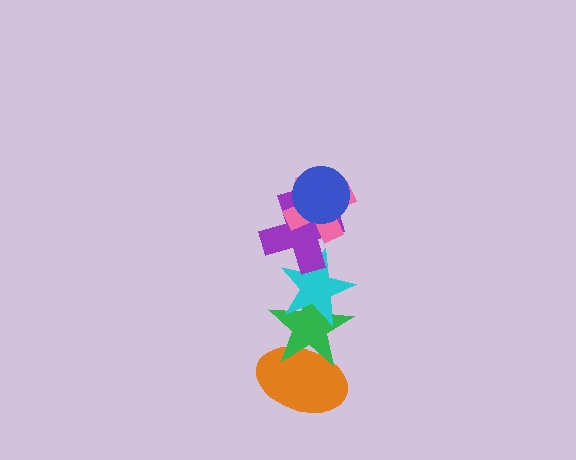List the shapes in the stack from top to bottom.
From top to bottom: the blue circle, the pink cross, the purple cross, the cyan star, the green star, the orange ellipse.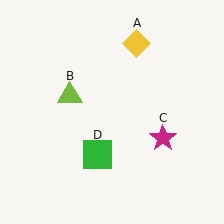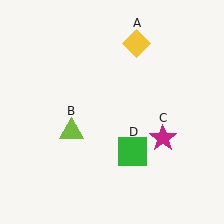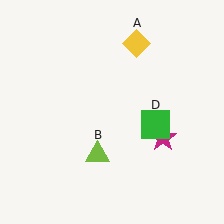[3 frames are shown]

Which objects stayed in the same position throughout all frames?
Yellow diamond (object A) and magenta star (object C) remained stationary.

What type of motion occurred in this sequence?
The lime triangle (object B), green square (object D) rotated counterclockwise around the center of the scene.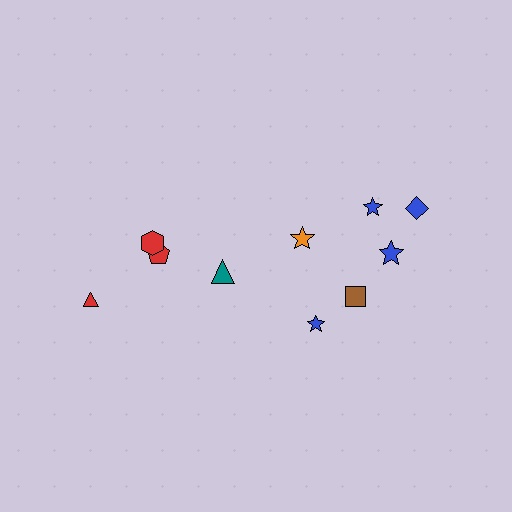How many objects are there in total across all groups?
There are 10 objects.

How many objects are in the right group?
There are 6 objects.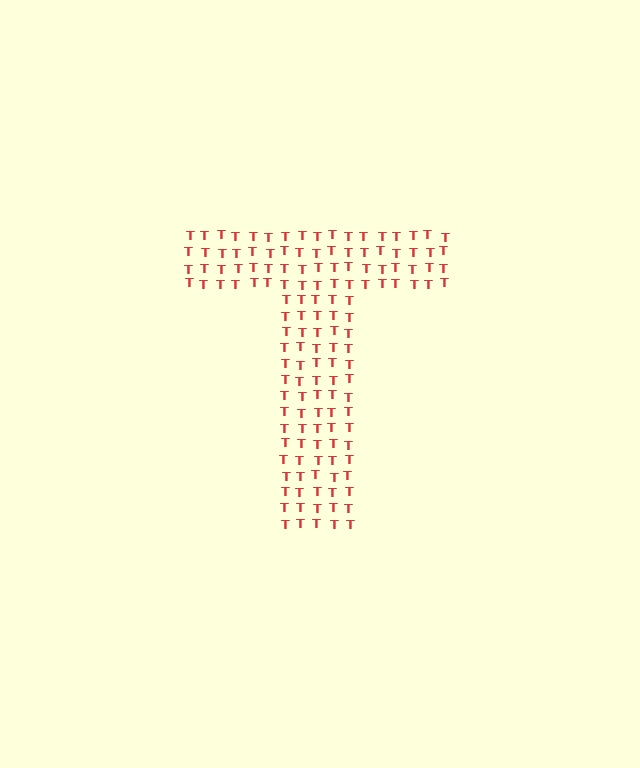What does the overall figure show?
The overall figure shows the letter T.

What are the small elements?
The small elements are letter T's.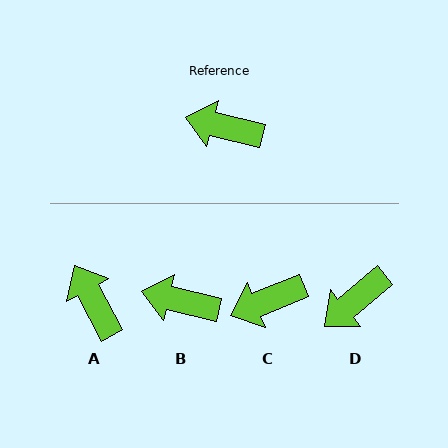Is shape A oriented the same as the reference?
No, it is off by about 48 degrees.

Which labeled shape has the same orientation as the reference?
B.